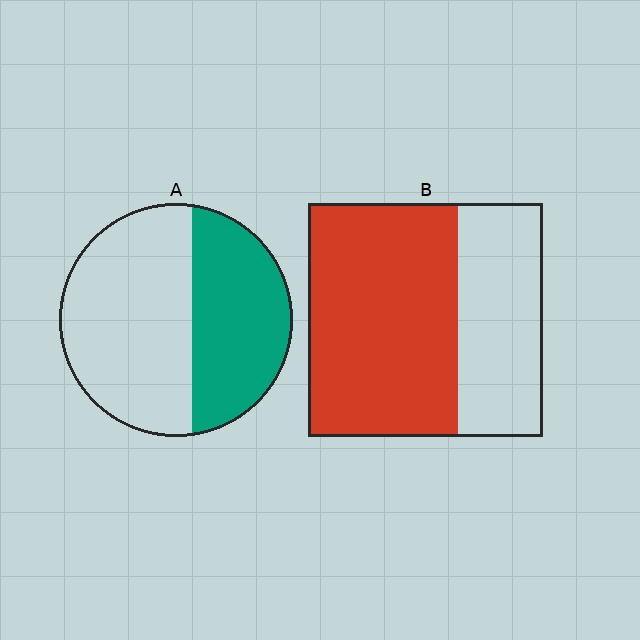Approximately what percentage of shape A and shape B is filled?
A is approximately 40% and B is approximately 65%.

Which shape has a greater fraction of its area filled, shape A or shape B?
Shape B.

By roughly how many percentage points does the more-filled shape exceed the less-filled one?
By roughly 25 percentage points (B over A).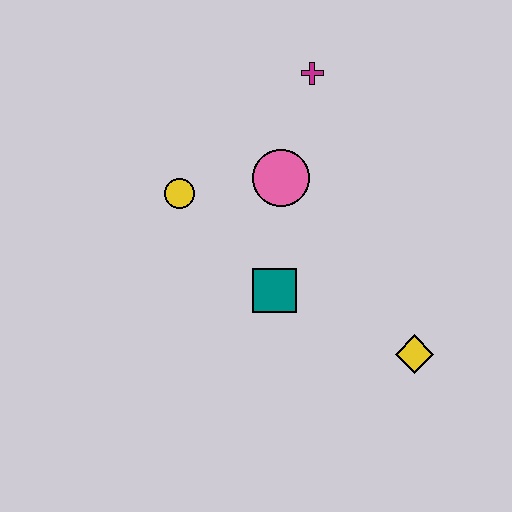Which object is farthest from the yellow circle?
The yellow diamond is farthest from the yellow circle.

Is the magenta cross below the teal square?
No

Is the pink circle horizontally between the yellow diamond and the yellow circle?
Yes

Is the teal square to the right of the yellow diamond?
No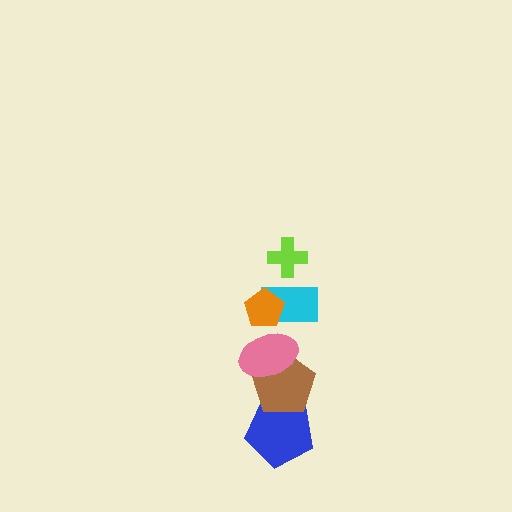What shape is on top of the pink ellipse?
The cyan rectangle is on top of the pink ellipse.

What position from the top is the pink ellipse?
The pink ellipse is 4th from the top.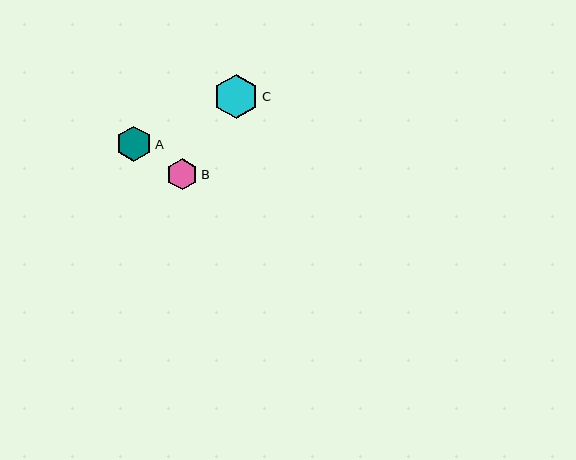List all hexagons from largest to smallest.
From largest to smallest: C, A, B.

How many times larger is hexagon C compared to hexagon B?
Hexagon C is approximately 1.4 times the size of hexagon B.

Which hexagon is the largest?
Hexagon C is the largest with a size of approximately 45 pixels.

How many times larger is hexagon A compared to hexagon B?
Hexagon A is approximately 1.1 times the size of hexagon B.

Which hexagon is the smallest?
Hexagon B is the smallest with a size of approximately 31 pixels.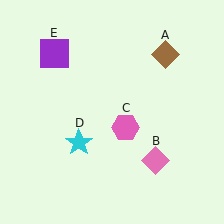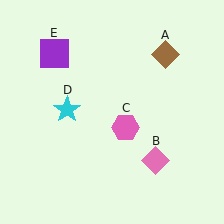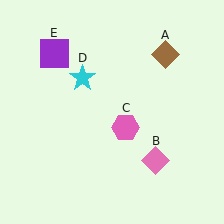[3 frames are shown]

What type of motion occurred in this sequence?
The cyan star (object D) rotated clockwise around the center of the scene.